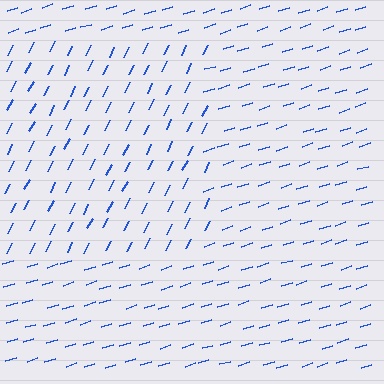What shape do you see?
I see a rectangle.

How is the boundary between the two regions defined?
The boundary is defined purely by a change in line orientation (approximately 45 degrees difference). All lines are the same color and thickness.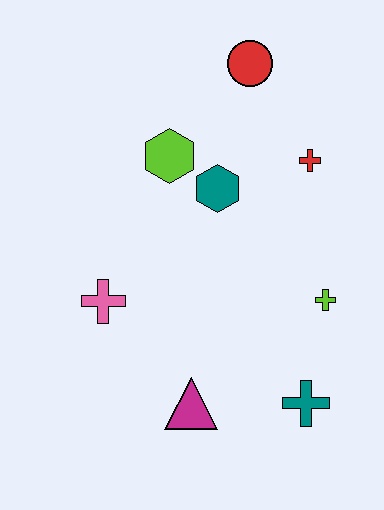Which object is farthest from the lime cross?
The red circle is farthest from the lime cross.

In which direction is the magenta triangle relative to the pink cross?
The magenta triangle is below the pink cross.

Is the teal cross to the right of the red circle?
Yes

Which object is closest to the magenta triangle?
The teal cross is closest to the magenta triangle.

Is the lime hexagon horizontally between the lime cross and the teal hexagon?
No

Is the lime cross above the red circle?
No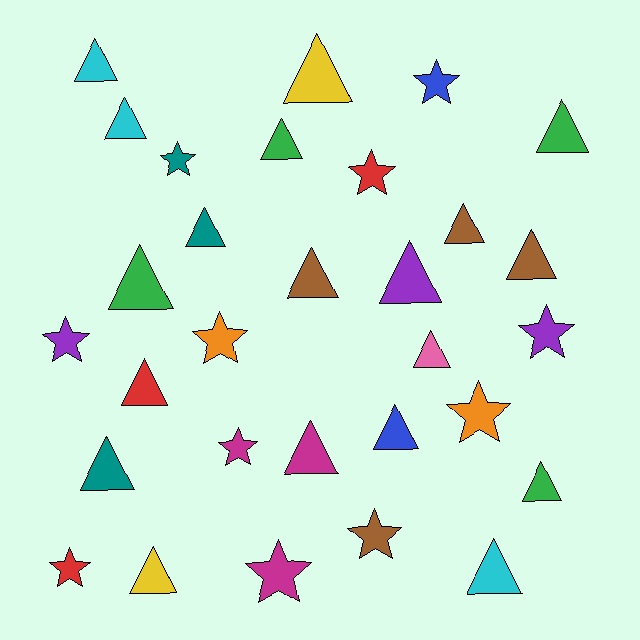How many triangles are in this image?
There are 19 triangles.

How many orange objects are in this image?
There are 2 orange objects.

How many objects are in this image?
There are 30 objects.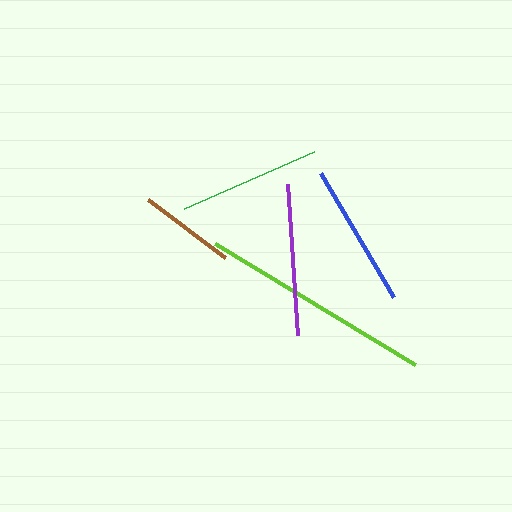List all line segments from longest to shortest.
From longest to shortest: lime, purple, blue, green, brown.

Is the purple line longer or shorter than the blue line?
The purple line is longer than the blue line.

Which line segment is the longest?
The lime line is the longest at approximately 234 pixels.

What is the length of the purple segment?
The purple segment is approximately 151 pixels long.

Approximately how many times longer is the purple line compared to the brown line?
The purple line is approximately 1.6 times the length of the brown line.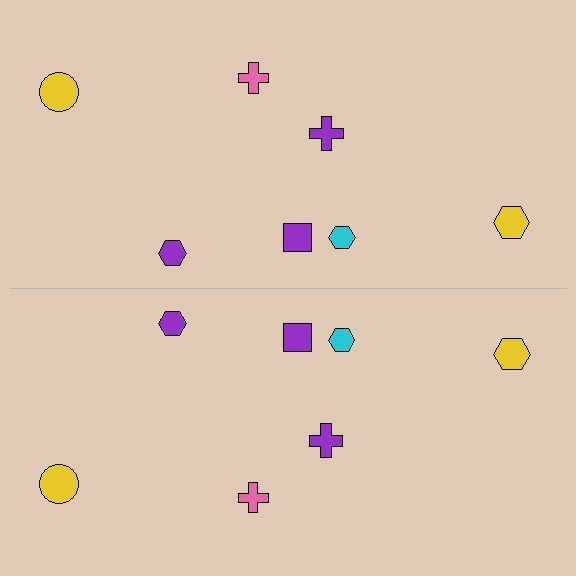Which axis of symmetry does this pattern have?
The pattern has a horizontal axis of symmetry running through the center of the image.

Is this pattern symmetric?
Yes, this pattern has bilateral (reflection) symmetry.